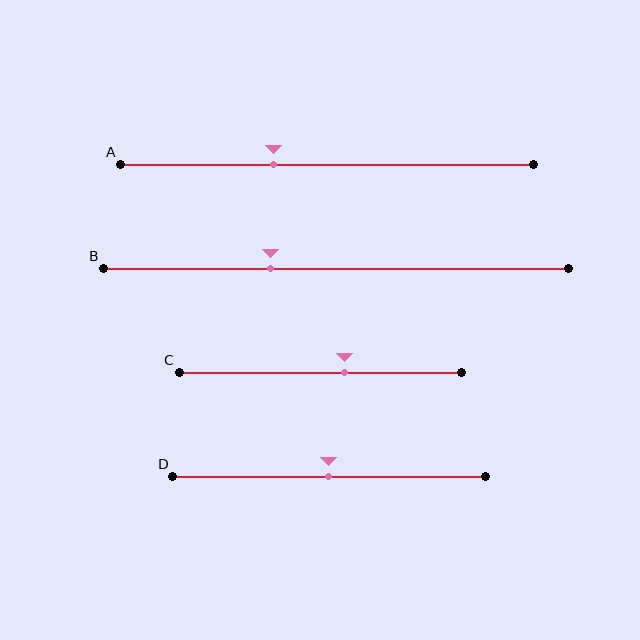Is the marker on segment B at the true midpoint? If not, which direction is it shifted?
No, the marker on segment B is shifted to the left by about 14% of the segment length.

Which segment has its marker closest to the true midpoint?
Segment D has its marker closest to the true midpoint.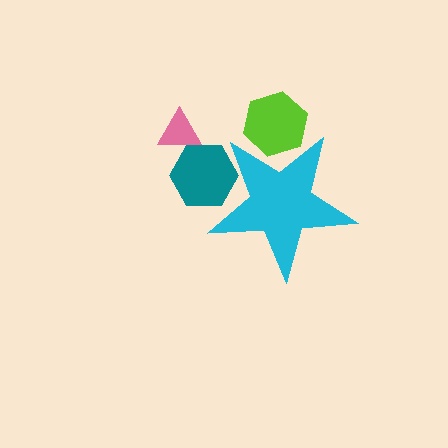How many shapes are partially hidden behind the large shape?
2 shapes are partially hidden.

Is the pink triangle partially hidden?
No, the pink triangle is fully visible.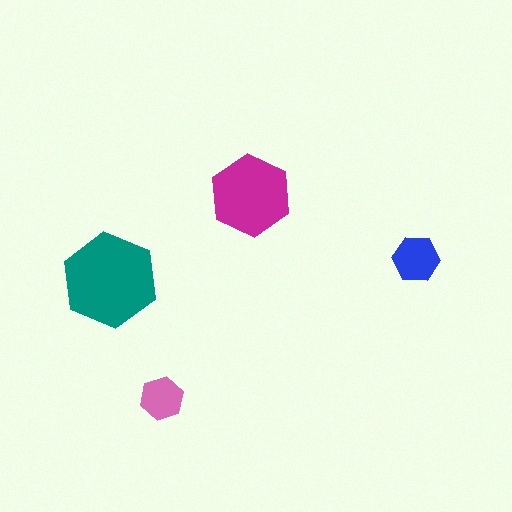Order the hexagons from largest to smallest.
the teal one, the magenta one, the blue one, the pink one.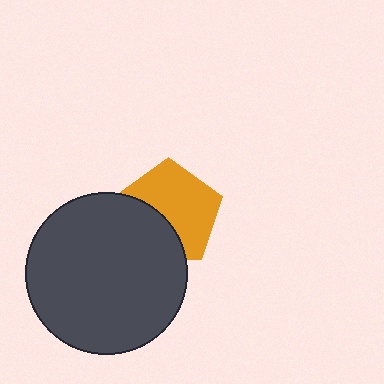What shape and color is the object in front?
The object in front is a dark gray circle.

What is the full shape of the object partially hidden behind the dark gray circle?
The partially hidden object is an orange pentagon.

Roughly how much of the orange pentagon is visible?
About half of it is visible (roughly 62%).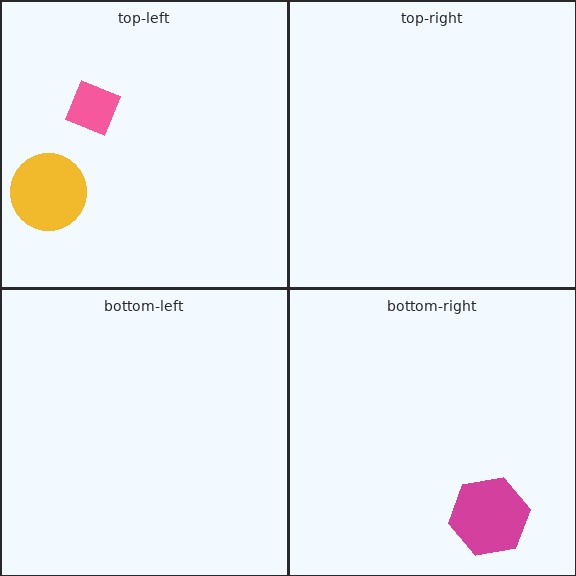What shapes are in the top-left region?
The yellow circle, the pink diamond.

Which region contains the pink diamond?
The top-left region.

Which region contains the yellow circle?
The top-left region.